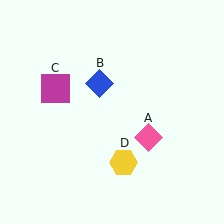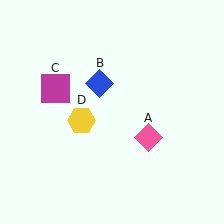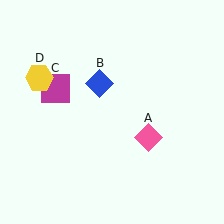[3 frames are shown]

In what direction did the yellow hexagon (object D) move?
The yellow hexagon (object D) moved up and to the left.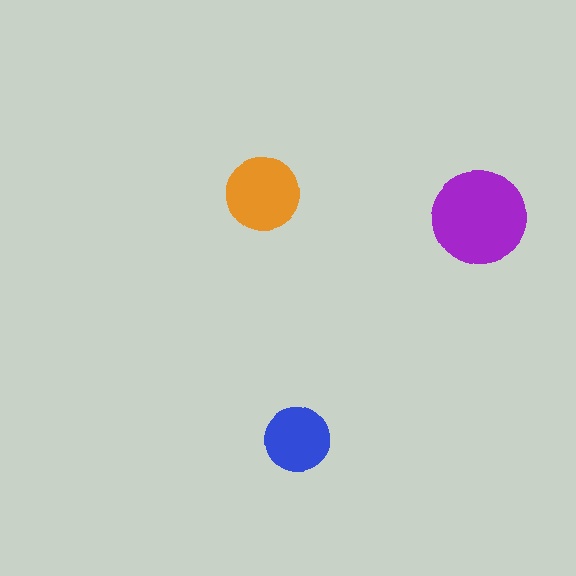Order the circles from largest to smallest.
the purple one, the orange one, the blue one.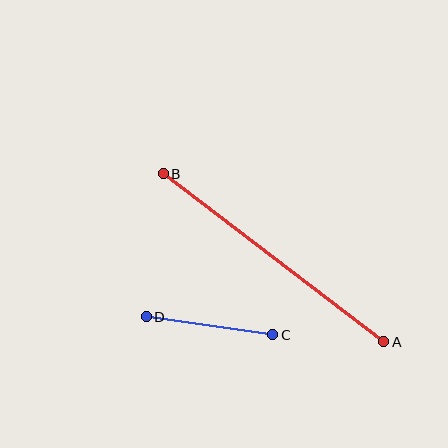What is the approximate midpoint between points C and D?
The midpoint is at approximately (209, 326) pixels.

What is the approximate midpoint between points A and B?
The midpoint is at approximately (274, 258) pixels.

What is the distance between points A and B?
The distance is approximately 278 pixels.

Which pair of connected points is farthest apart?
Points A and B are farthest apart.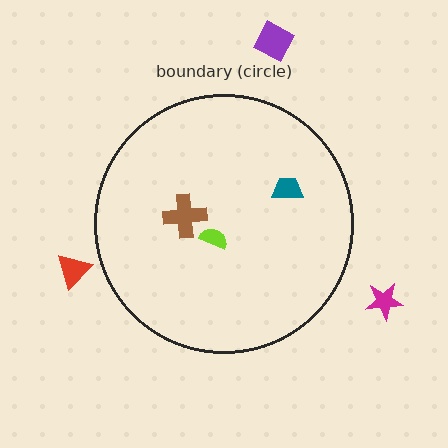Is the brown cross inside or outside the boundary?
Inside.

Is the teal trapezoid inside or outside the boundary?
Inside.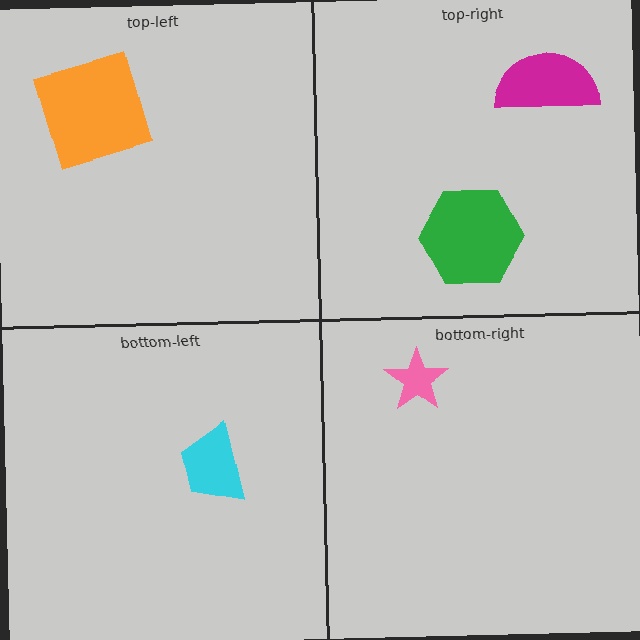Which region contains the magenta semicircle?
The top-right region.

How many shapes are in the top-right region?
2.